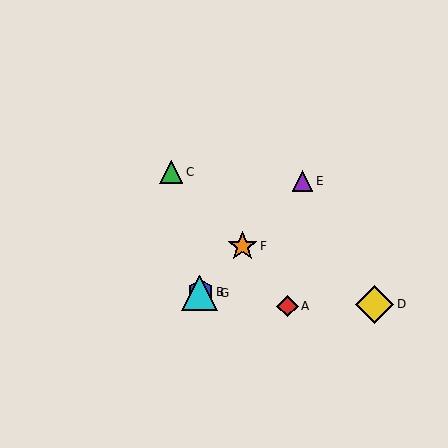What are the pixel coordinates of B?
Object B is at (200, 292).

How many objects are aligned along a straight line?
4 objects (B, E, F, G) are aligned along a straight line.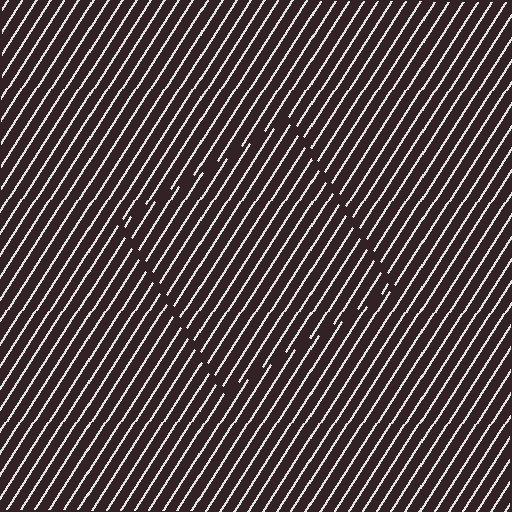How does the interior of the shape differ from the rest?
The interior of the shape contains the same grating, shifted by half a period — the contour is defined by the phase discontinuity where line-ends from the inner and outer gratings abut.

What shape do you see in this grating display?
An illusory square. The interior of the shape contains the same grating, shifted by half a period — the contour is defined by the phase discontinuity where line-ends from the inner and outer gratings abut.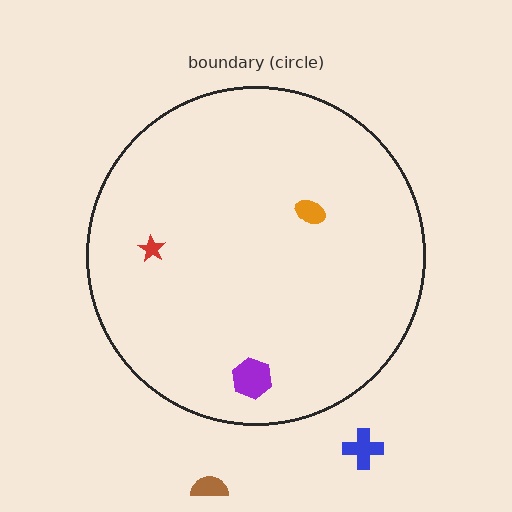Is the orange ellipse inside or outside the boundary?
Inside.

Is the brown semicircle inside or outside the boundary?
Outside.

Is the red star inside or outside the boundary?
Inside.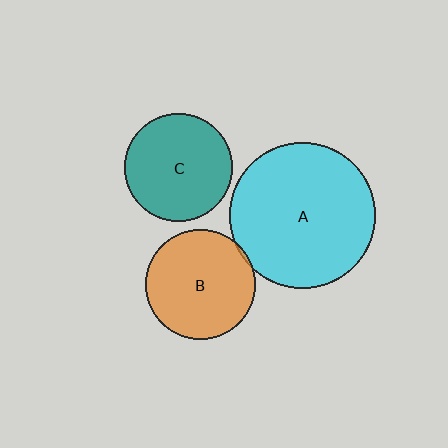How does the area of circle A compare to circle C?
Approximately 1.8 times.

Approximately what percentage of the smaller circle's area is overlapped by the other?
Approximately 5%.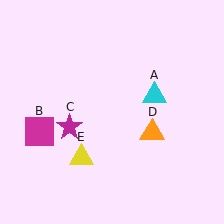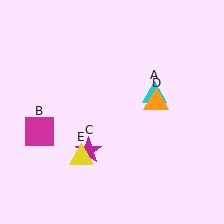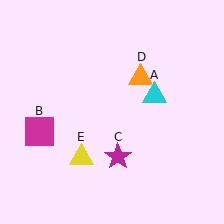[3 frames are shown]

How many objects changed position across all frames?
2 objects changed position: magenta star (object C), orange triangle (object D).